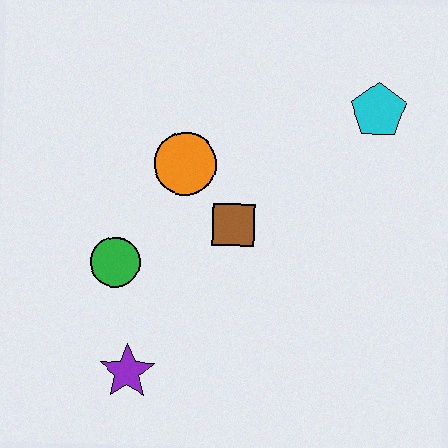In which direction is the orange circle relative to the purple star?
The orange circle is above the purple star.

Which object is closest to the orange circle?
The brown square is closest to the orange circle.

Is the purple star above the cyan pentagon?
No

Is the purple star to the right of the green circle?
Yes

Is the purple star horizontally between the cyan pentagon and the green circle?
Yes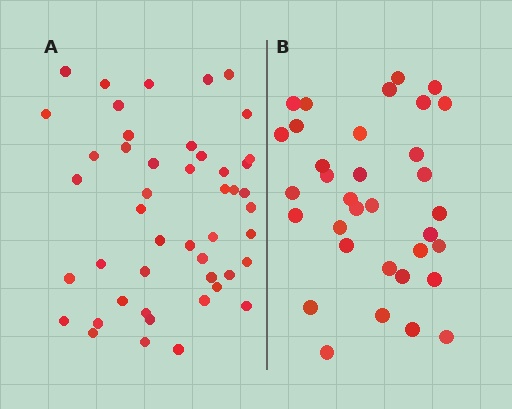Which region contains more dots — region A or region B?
Region A (the left region) has more dots.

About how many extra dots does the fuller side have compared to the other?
Region A has approximately 15 more dots than region B.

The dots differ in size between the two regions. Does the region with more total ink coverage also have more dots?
No. Region B has more total ink coverage because its dots are larger, but region A actually contains more individual dots. Total area can be misleading — the number of items is what matters here.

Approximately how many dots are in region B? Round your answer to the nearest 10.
About 30 dots. (The exact count is 34, which rounds to 30.)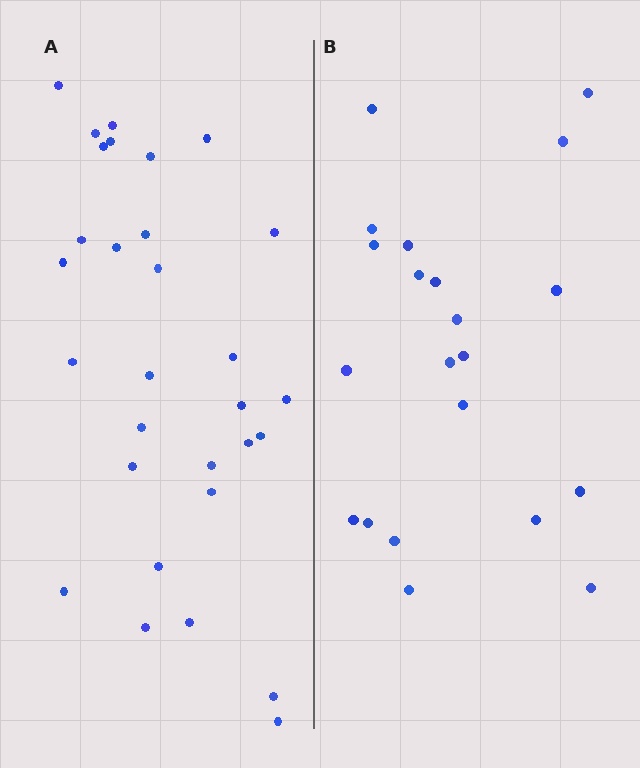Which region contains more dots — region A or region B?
Region A (the left region) has more dots.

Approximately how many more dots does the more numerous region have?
Region A has roughly 8 or so more dots than region B.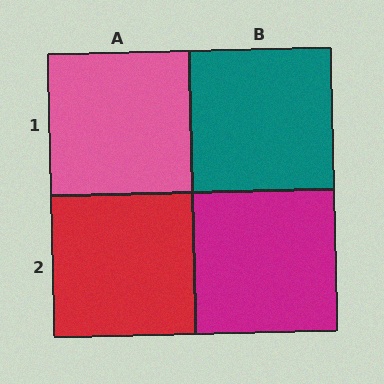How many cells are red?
1 cell is red.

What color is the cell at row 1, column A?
Pink.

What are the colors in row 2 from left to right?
Red, magenta.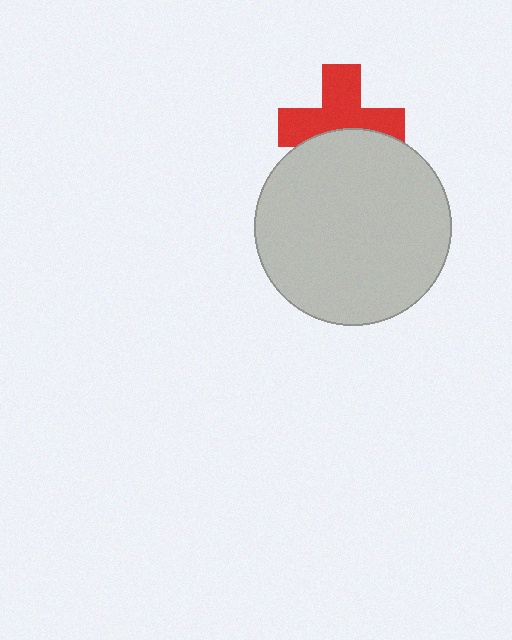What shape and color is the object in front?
The object in front is a light gray circle.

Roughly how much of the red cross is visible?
About half of it is visible (roughly 62%).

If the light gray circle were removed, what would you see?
You would see the complete red cross.